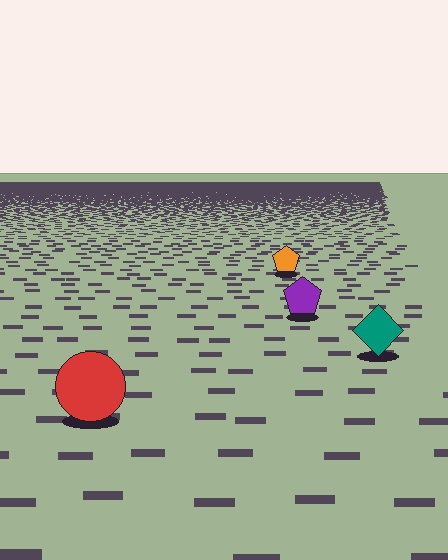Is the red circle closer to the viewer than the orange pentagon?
Yes. The red circle is closer — you can tell from the texture gradient: the ground texture is coarser near it.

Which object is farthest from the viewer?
The orange pentagon is farthest from the viewer. It appears smaller and the ground texture around it is denser.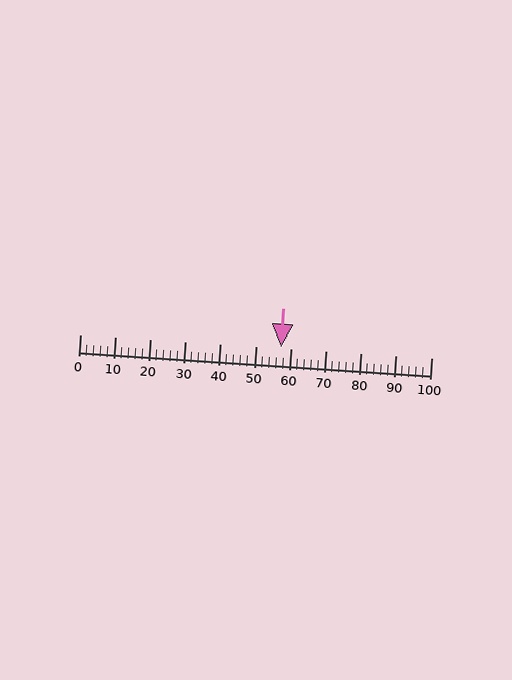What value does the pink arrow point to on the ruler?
The pink arrow points to approximately 57.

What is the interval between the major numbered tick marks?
The major tick marks are spaced 10 units apart.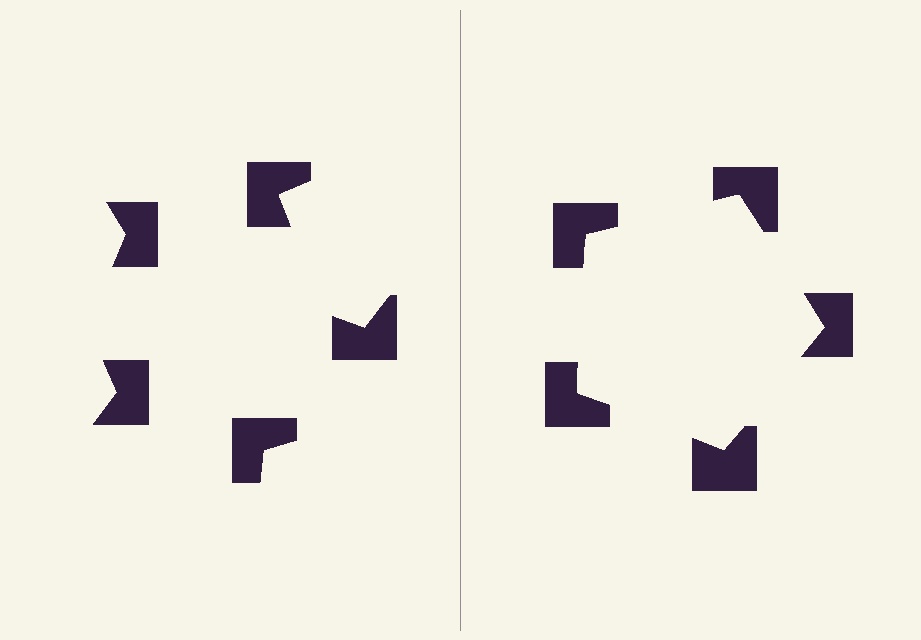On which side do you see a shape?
An illusory pentagon appears on the right side. On the left side the wedge cuts are rotated, so no coherent shape forms.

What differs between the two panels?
The notched squares are positioned identically on both sides; only the wedge orientations differ. On the right they align to a pentagon; on the left they are misaligned.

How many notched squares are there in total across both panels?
10 — 5 on each side.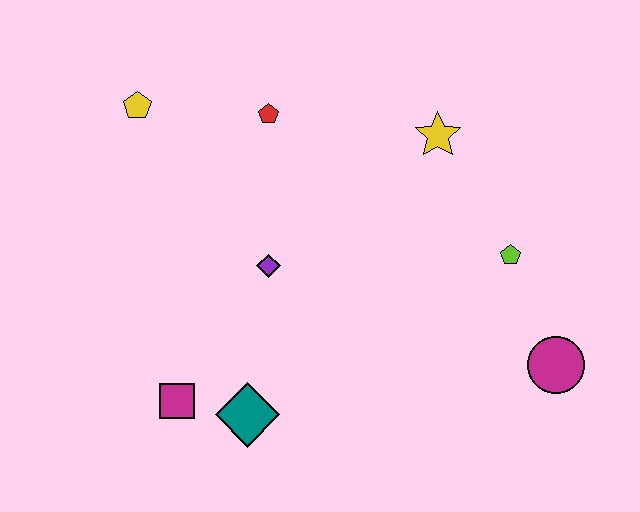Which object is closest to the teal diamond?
The magenta square is closest to the teal diamond.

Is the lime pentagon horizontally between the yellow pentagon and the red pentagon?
No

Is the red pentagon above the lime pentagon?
Yes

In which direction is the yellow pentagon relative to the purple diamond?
The yellow pentagon is above the purple diamond.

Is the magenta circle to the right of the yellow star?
Yes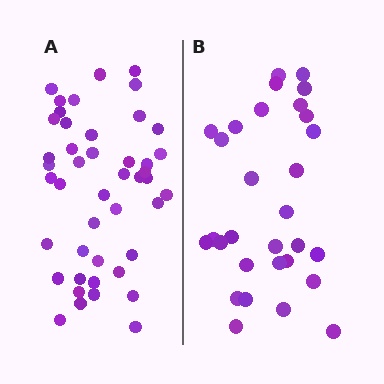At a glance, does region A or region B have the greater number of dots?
Region A (the left region) has more dots.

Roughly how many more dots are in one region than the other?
Region A has approximately 15 more dots than region B.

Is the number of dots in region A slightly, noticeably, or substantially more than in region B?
Region A has substantially more. The ratio is roughly 1.5 to 1.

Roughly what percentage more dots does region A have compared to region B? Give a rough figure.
About 50% more.